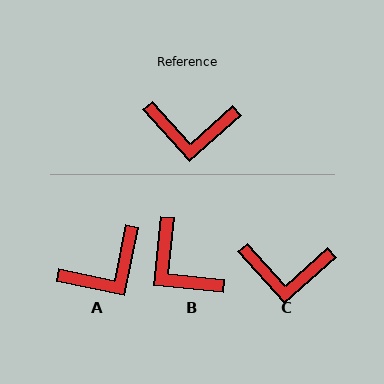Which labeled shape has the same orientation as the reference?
C.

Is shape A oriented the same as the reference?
No, it is off by about 36 degrees.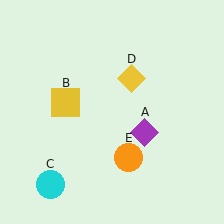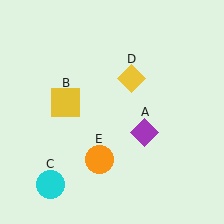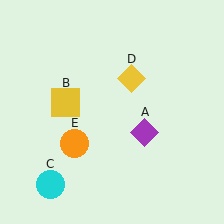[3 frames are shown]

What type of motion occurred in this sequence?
The orange circle (object E) rotated clockwise around the center of the scene.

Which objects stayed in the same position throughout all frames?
Purple diamond (object A) and yellow square (object B) and cyan circle (object C) and yellow diamond (object D) remained stationary.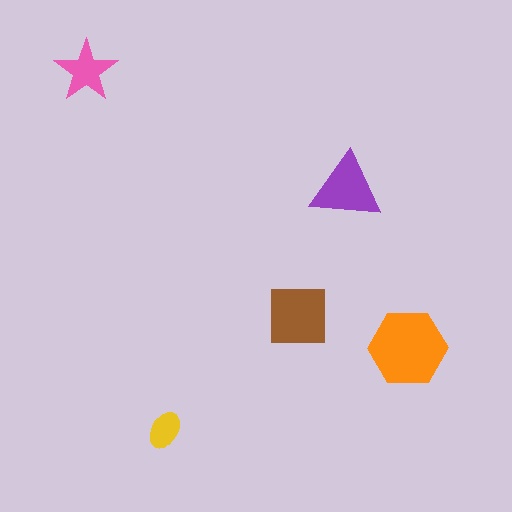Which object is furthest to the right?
The orange hexagon is rightmost.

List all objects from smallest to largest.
The yellow ellipse, the pink star, the purple triangle, the brown square, the orange hexagon.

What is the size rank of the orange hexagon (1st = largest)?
1st.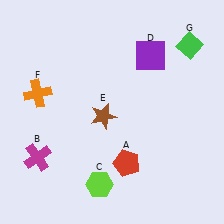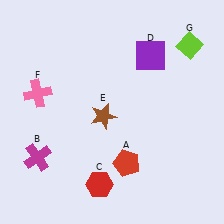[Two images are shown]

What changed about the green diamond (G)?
In Image 1, G is green. In Image 2, it changed to lime.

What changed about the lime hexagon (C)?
In Image 1, C is lime. In Image 2, it changed to red.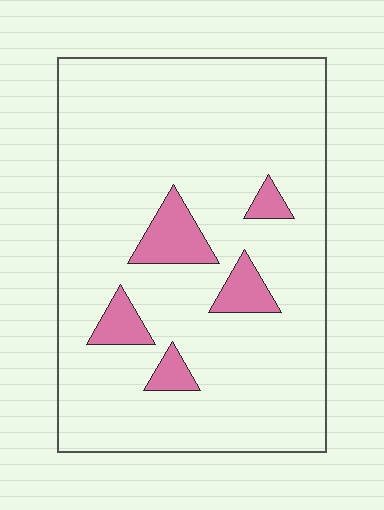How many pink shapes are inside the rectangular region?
5.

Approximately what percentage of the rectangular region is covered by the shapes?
Approximately 10%.